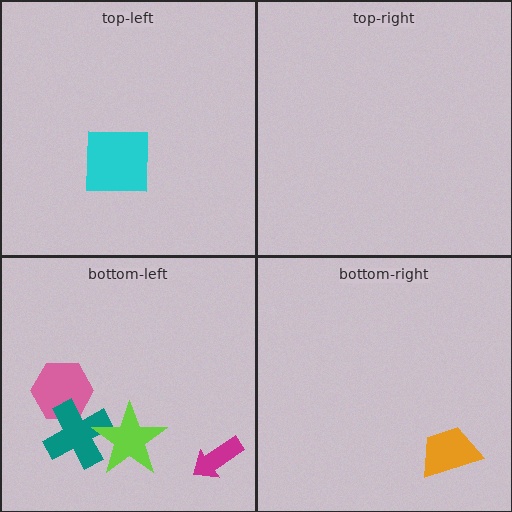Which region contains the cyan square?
The top-left region.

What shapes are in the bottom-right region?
The orange trapezoid.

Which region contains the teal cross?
The bottom-left region.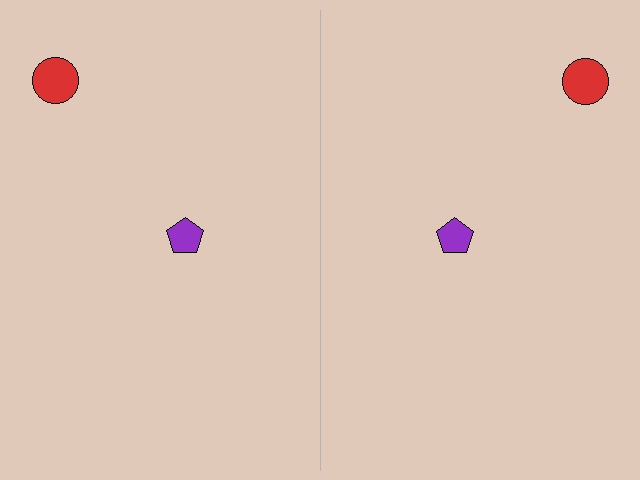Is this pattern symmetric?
Yes, this pattern has bilateral (reflection) symmetry.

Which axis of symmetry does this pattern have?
The pattern has a vertical axis of symmetry running through the center of the image.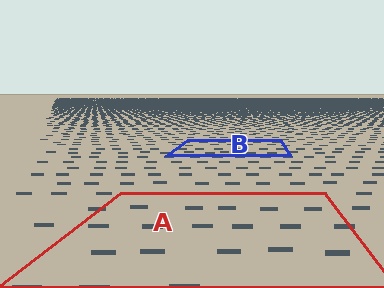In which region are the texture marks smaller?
The texture marks are smaller in region B, because it is farther away.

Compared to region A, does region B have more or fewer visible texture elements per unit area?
Region B has more texture elements per unit area — they are packed more densely because it is farther away.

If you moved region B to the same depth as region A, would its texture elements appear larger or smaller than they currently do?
They would appear larger. At a closer depth, the same texture elements are projected at a bigger on-screen size.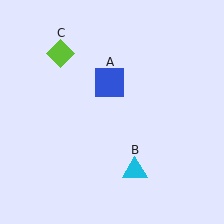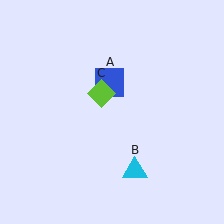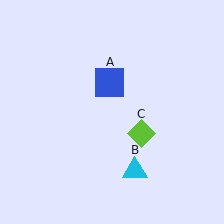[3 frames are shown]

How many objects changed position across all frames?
1 object changed position: lime diamond (object C).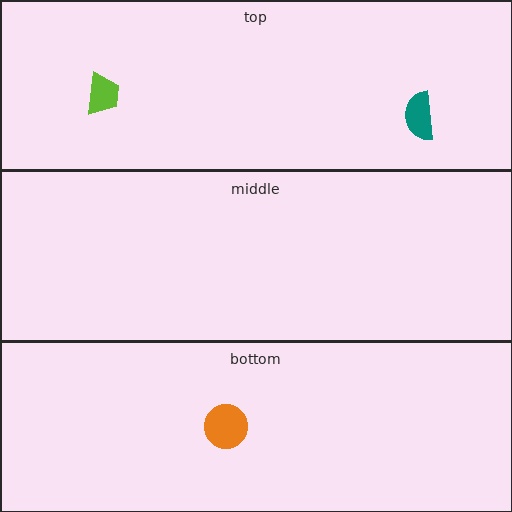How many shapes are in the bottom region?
1.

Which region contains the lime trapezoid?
The top region.